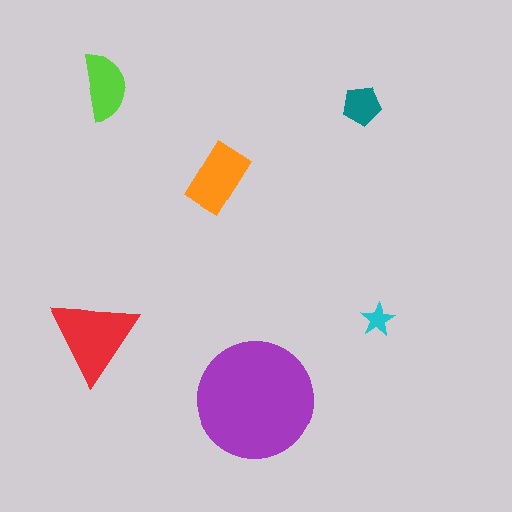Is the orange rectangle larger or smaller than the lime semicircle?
Larger.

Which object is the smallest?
The cyan star.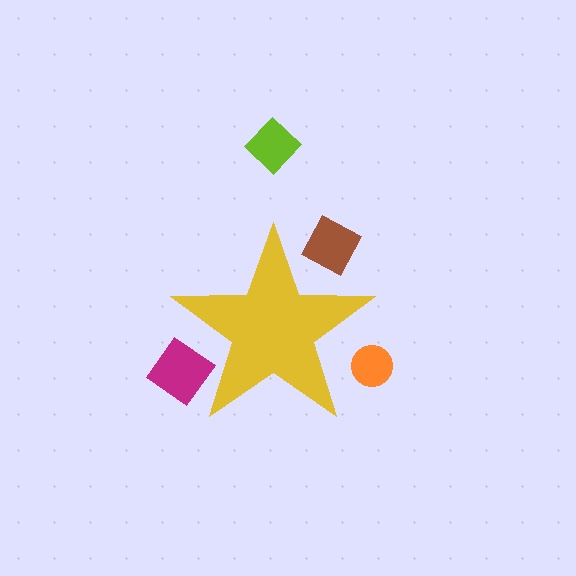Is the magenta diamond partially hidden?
Yes, the magenta diamond is partially hidden behind the yellow star.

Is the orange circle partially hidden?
Yes, the orange circle is partially hidden behind the yellow star.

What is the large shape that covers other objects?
A yellow star.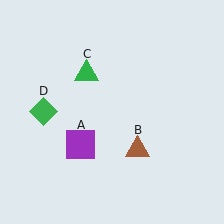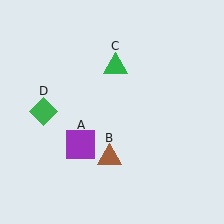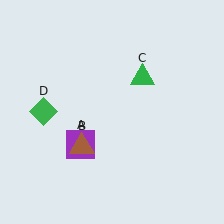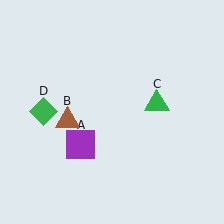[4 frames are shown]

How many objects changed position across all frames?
2 objects changed position: brown triangle (object B), green triangle (object C).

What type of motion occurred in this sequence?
The brown triangle (object B), green triangle (object C) rotated clockwise around the center of the scene.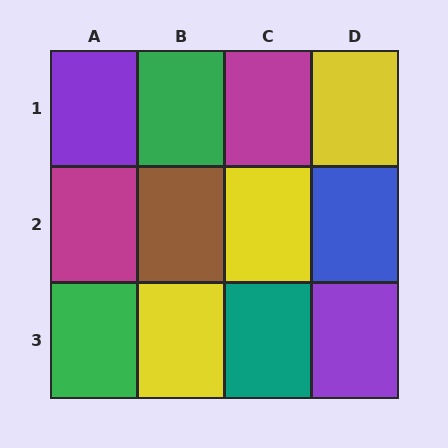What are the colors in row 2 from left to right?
Magenta, brown, yellow, blue.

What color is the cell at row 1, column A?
Purple.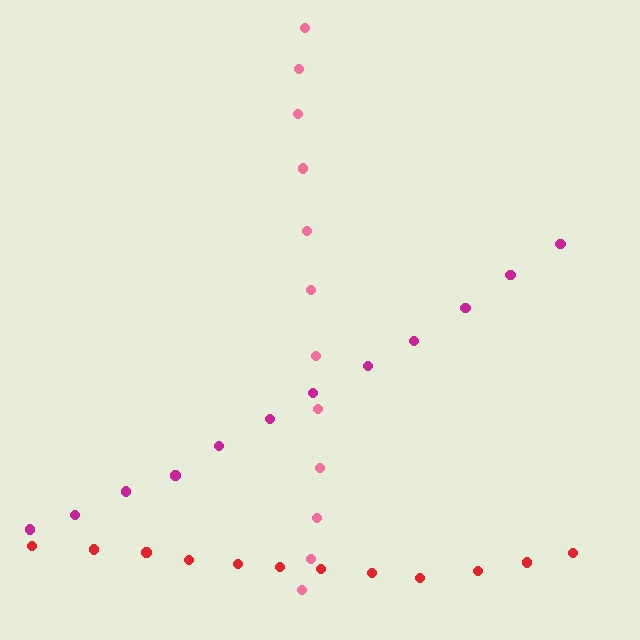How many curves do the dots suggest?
There are 3 distinct paths.